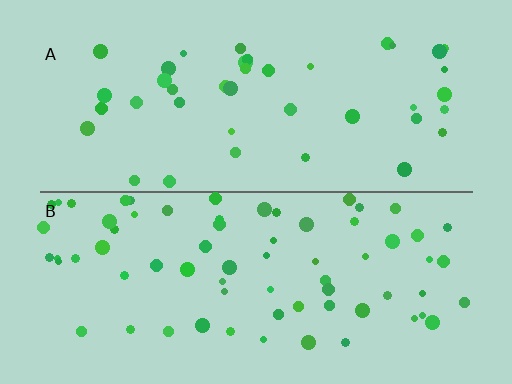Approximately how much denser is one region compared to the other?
Approximately 1.7× — region B over region A.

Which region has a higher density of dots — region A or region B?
B (the bottom).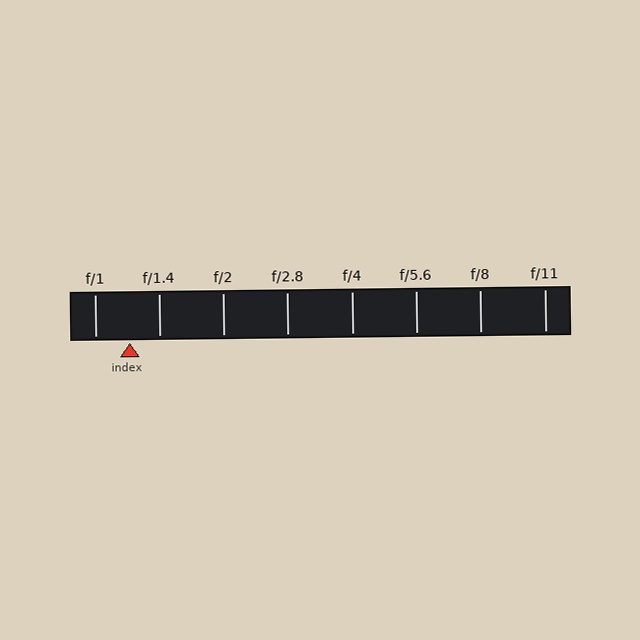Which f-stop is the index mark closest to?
The index mark is closest to f/1.4.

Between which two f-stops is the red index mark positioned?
The index mark is between f/1 and f/1.4.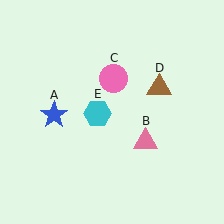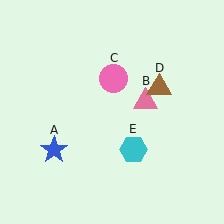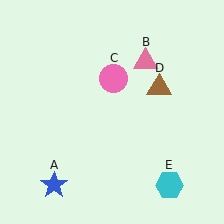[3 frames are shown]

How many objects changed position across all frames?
3 objects changed position: blue star (object A), pink triangle (object B), cyan hexagon (object E).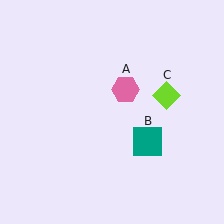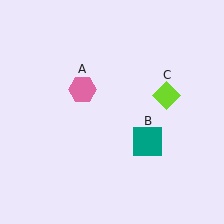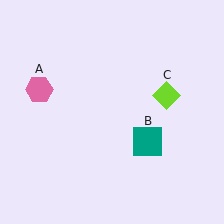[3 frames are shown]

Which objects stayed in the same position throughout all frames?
Teal square (object B) and lime diamond (object C) remained stationary.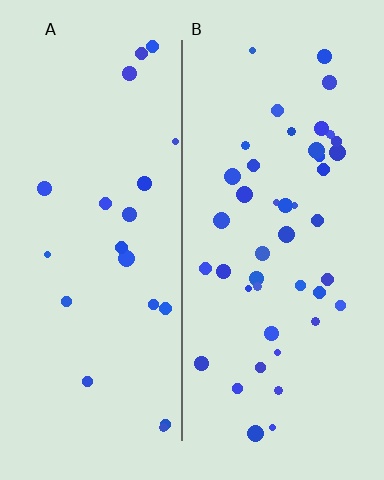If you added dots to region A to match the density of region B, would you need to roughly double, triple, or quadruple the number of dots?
Approximately double.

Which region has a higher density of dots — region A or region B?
B (the right).